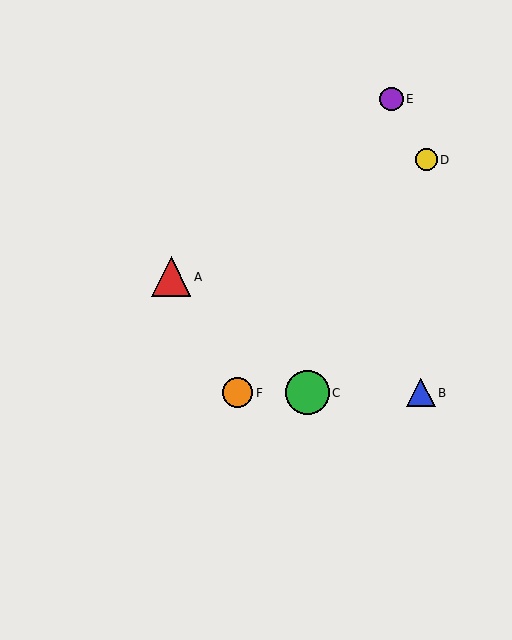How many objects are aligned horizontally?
3 objects (B, C, F) are aligned horizontally.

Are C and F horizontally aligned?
Yes, both are at y≈393.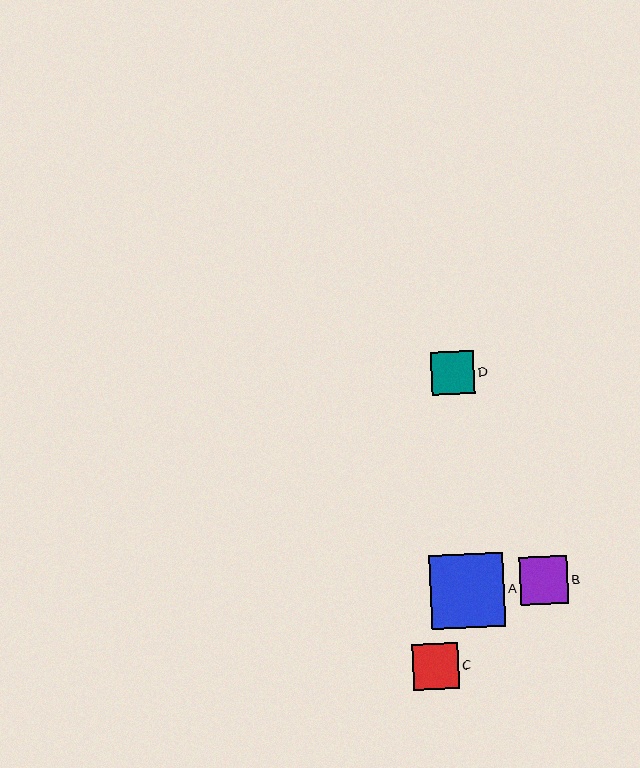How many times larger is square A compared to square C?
Square A is approximately 1.6 times the size of square C.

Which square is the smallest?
Square D is the smallest with a size of approximately 43 pixels.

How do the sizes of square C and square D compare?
Square C and square D are approximately the same size.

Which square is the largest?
Square A is the largest with a size of approximately 74 pixels.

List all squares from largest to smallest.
From largest to smallest: A, B, C, D.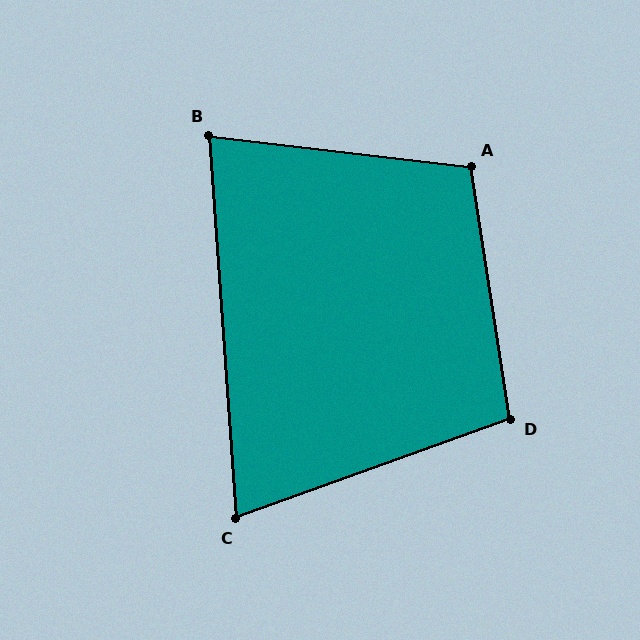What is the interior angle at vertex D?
Approximately 101 degrees (obtuse).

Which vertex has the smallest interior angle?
C, at approximately 74 degrees.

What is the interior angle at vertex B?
Approximately 79 degrees (acute).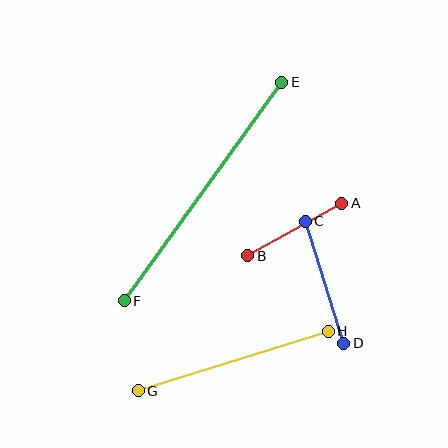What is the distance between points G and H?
The distance is approximately 199 pixels.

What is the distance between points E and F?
The distance is approximately 270 pixels.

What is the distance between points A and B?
The distance is approximately 108 pixels.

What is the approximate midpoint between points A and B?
The midpoint is at approximately (295, 229) pixels.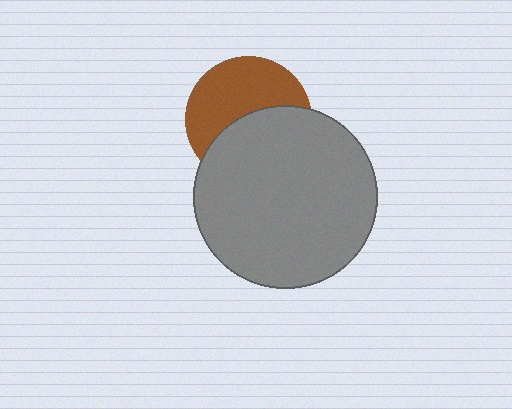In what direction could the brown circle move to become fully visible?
The brown circle could move up. That would shift it out from behind the gray circle entirely.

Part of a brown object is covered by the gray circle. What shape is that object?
It is a circle.